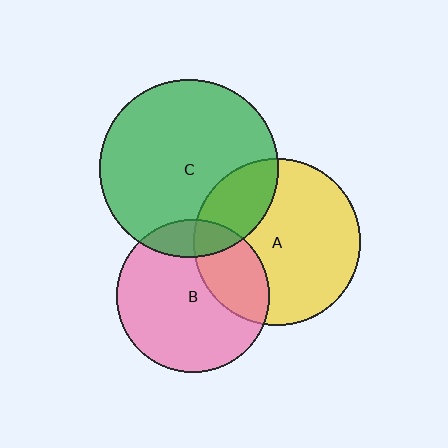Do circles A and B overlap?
Yes.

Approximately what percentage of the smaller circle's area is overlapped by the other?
Approximately 30%.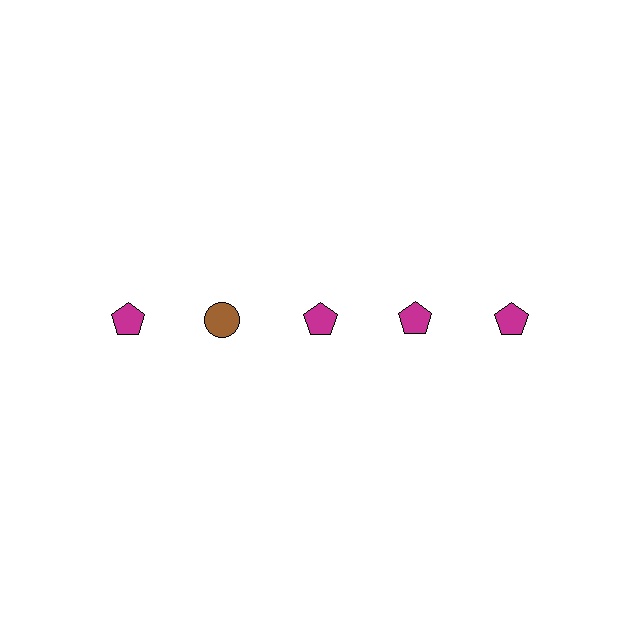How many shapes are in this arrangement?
There are 5 shapes arranged in a grid pattern.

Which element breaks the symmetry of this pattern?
The brown circle in the top row, second from left column breaks the symmetry. All other shapes are magenta pentagons.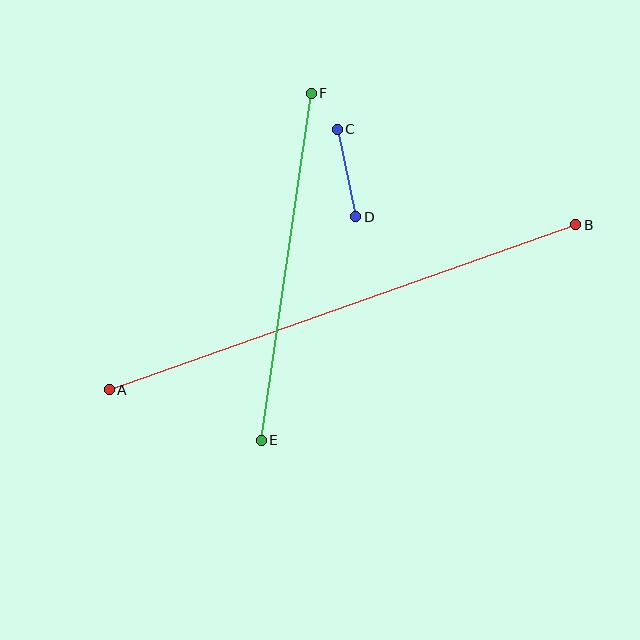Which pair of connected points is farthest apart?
Points A and B are farthest apart.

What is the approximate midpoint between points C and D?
The midpoint is at approximately (347, 173) pixels.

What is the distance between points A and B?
The distance is approximately 495 pixels.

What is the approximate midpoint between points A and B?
The midpoint is at approximately (343, 307) pixels.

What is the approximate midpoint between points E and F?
The midpoint is at approximately (286, 267) pixels.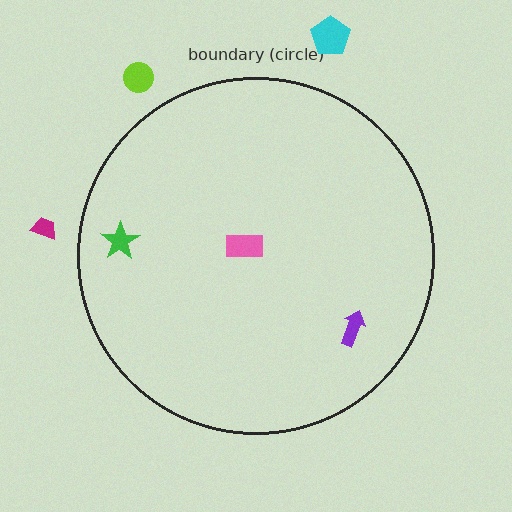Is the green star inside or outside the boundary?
Inside.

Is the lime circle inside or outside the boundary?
Outside.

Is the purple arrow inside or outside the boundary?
Inside.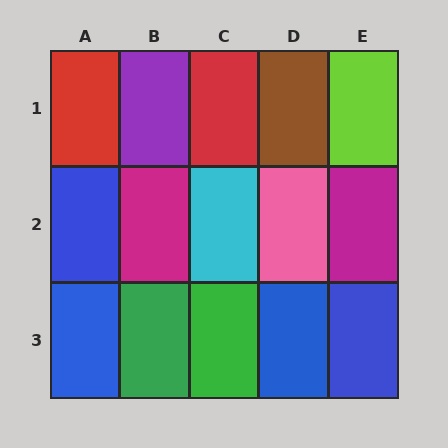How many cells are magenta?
2 cells are magenta.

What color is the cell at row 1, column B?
Purple.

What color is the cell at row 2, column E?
Magenta.